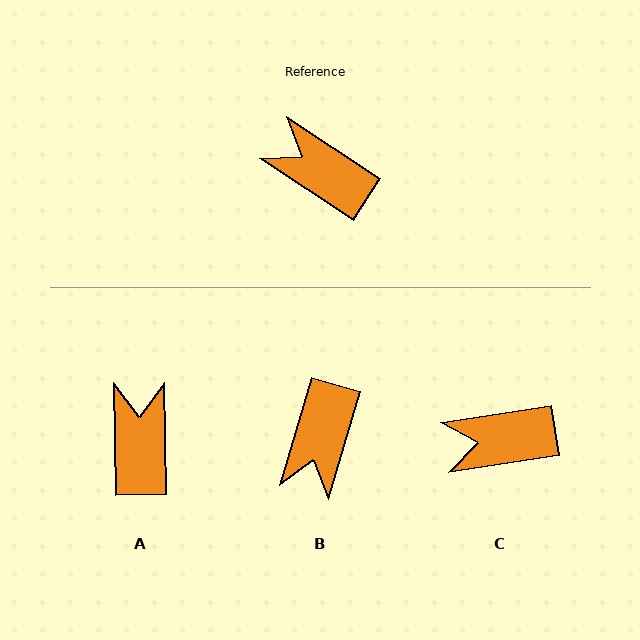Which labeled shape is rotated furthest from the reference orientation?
B, about 107 degrees away.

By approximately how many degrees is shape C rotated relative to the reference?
Approximately 42 degrees counter-clockwise.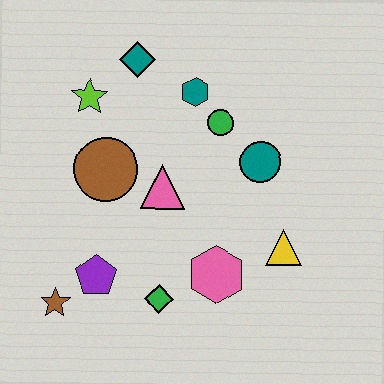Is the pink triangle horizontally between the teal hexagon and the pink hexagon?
No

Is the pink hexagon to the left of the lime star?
No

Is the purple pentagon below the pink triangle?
Yes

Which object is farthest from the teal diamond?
The brown star is farthest from the teal diamond.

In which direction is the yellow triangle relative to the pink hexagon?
The yellow triangle is to the right of the pink hexagon.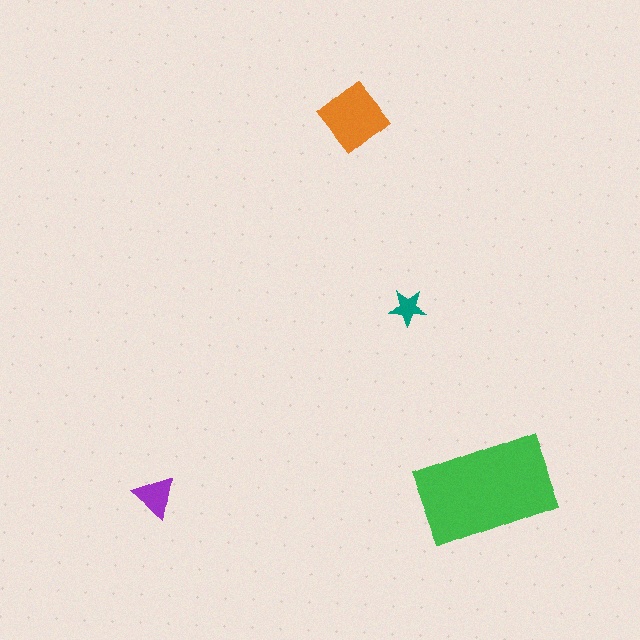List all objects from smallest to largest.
The teal star, the purple triangle, the orange diamond, the green rectangle.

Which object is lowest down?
The purple triangle is bottommost.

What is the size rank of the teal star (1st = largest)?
4th.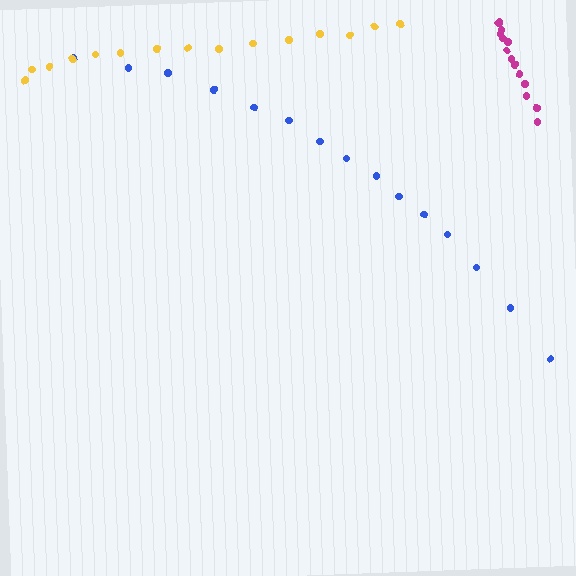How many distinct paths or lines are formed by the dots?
There are 3 distinct paths.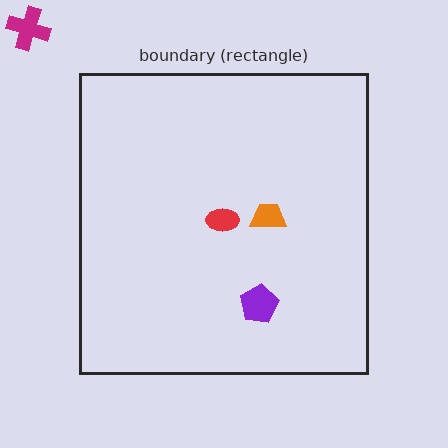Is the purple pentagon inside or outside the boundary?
Inside.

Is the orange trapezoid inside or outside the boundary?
Inside.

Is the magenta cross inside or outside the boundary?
Outside.